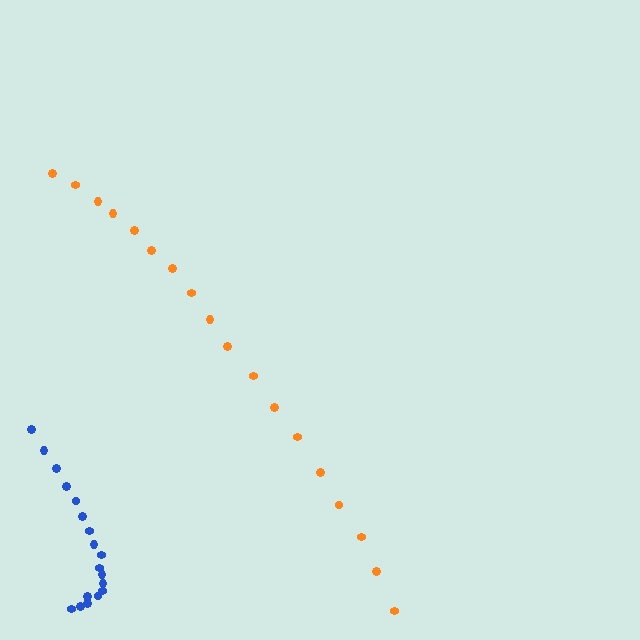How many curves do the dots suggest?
There are 2 distinct paths.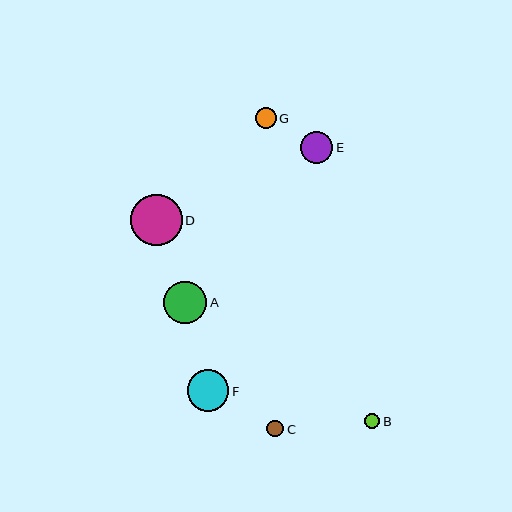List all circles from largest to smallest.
From largest to smallest: D, A, F, E, G, C, B.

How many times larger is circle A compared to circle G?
Circle A is approximately 2.1 times the size of circle G.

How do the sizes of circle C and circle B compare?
Circle C and circle B are approximately the same size.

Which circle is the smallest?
Circle B is the smallest with a size of approximately 15 pixels.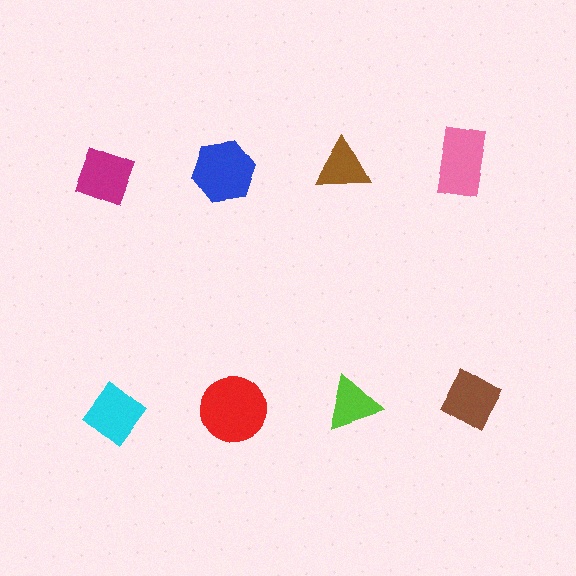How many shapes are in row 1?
4 shapes.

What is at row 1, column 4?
A pink rectangle.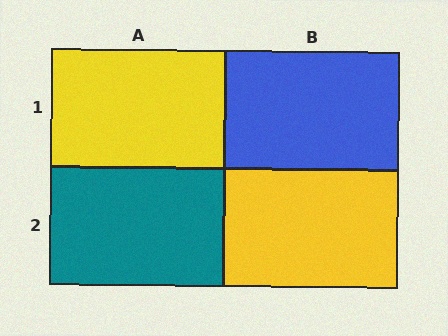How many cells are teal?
1 cell is teal.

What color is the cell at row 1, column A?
Yellow.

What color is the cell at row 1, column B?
Blue.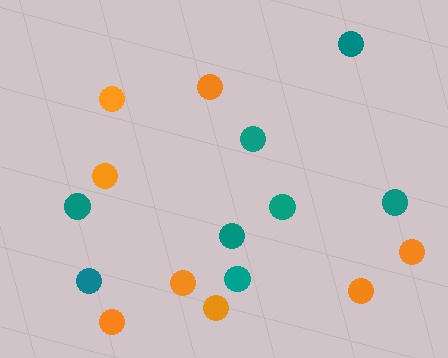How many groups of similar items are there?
There are 2 groups: one group of teal circles (8) and one group of orange circles (8).